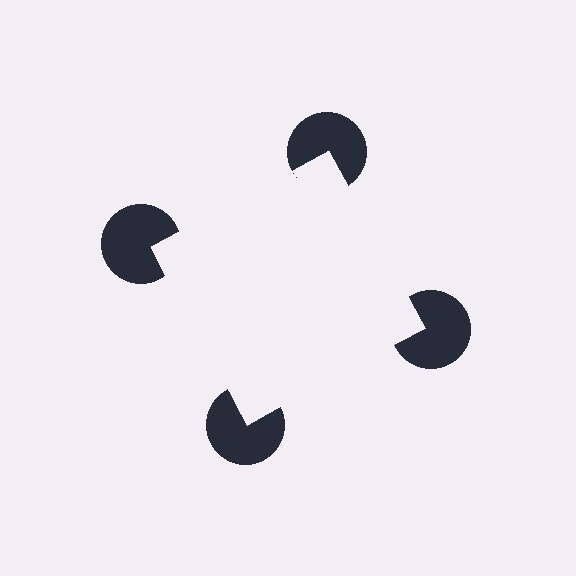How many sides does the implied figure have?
4 sides.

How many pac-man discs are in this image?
There are 4 — one at each vertex of the illusory square.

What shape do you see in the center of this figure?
An illusory square — its edges are inferred from the aligned wedge cuts in the pac-man discs, not physically drawn.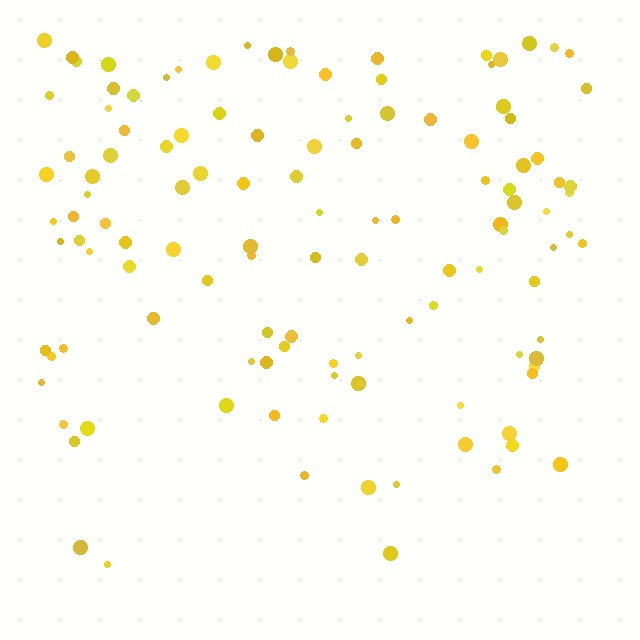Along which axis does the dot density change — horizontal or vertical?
Vertical.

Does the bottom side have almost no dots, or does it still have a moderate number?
Still a moderate number, just noticeably fewer than the top.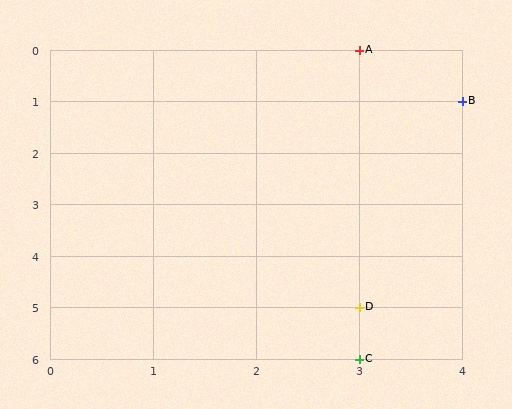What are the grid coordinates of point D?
Point D is at grid coordinates (3, 5).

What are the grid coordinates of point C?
Point C is at grid coordinates (3, 6).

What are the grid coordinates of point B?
Point B is at grid coordinates (4, 1).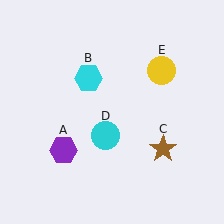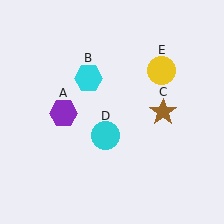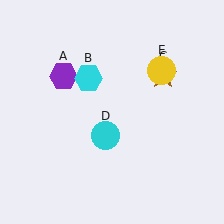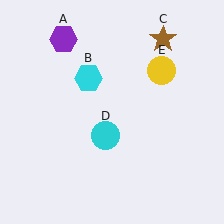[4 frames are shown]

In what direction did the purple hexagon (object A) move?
The purple hexagon (object A) moved up.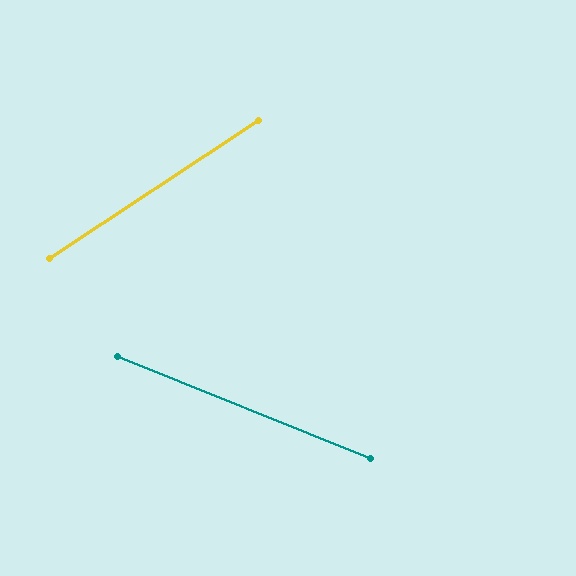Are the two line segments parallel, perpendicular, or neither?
Neither parallel nor perpendicular — they differ by about 55°.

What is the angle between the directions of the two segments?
Approximately 55 degrees.